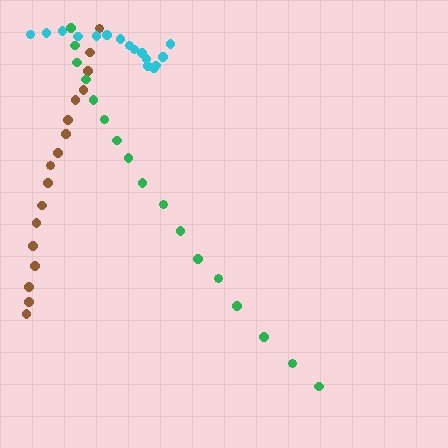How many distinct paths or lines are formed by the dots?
There are 3 distinct paths.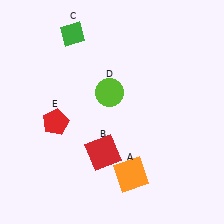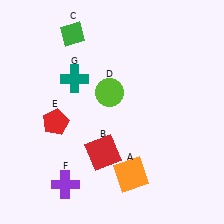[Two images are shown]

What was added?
A purple cross (F), a teal cross (G) were added in Image 2.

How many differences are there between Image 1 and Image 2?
There are 2 differences between the two images.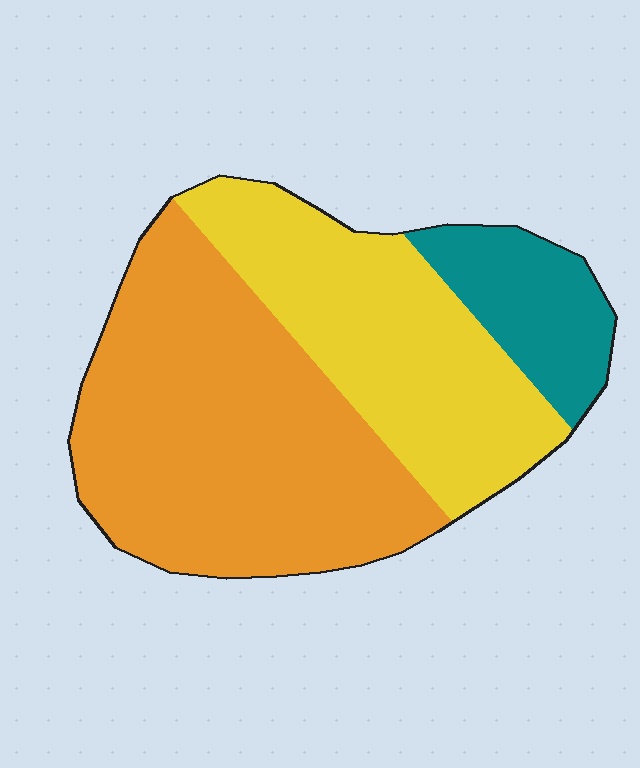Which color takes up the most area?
Orange, at roughly 50%.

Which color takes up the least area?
Teal, at roughly 15%.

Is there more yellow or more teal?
Yellow.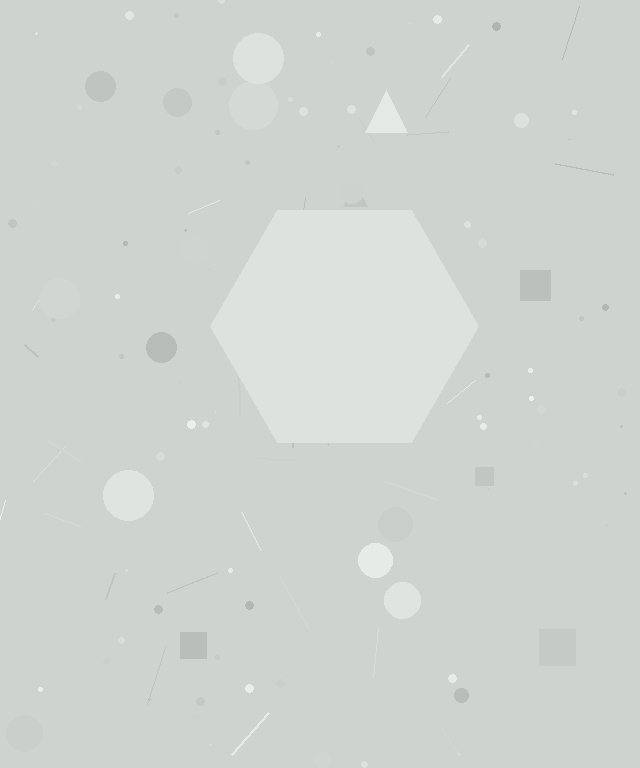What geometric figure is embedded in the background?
A hexagon is embedded in the background.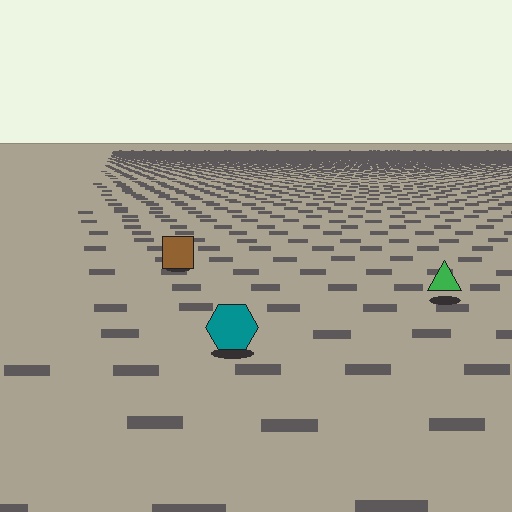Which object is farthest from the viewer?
The brown square is farthest from the viewer. It appears smaller and the ground texture around it is denser.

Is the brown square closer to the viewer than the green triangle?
No. The green triangle is closer — you can tell from the texture gradient: the ground texture is coarser near it.